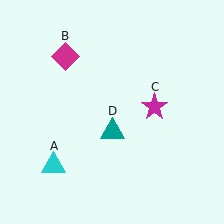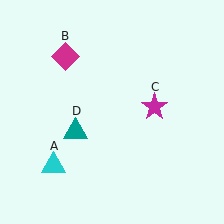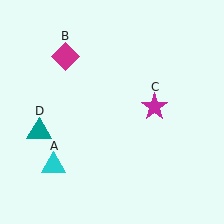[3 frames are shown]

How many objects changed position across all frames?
1 object changed position: teal triangle (object D).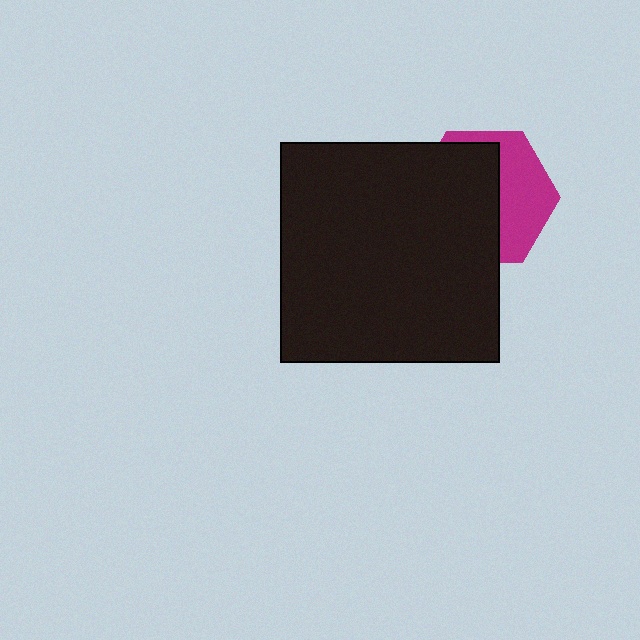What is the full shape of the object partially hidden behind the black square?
The partially hidden object is a magenta hexagon.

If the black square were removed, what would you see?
You would see the complete magenta hexagon.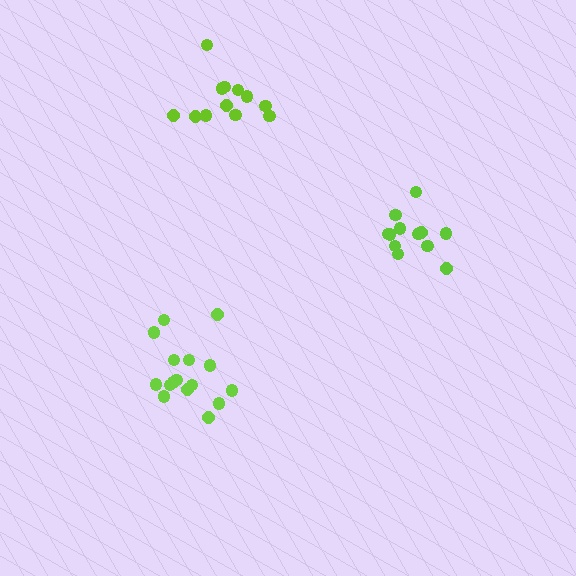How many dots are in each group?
Group 1: 13 dots, Group 2: 16 dots, Group 3: 12 dots (41 total).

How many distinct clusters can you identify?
There are 3 distinct clusters.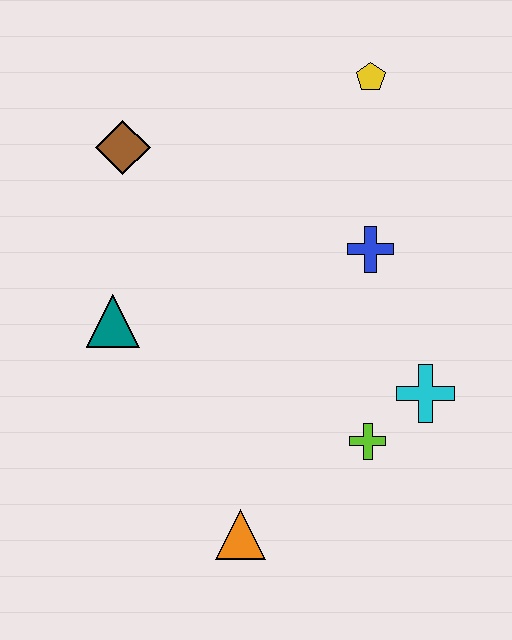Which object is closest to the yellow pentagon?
The blue cross is closest to the yellow pentagon.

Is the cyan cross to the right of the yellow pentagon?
Yes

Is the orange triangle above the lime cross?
No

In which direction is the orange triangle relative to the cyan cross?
The orange triangle is to the left of the cyan cross.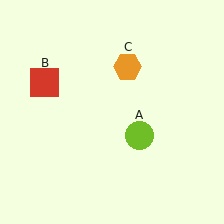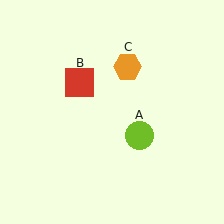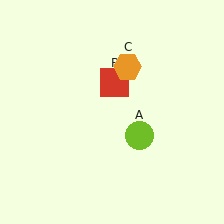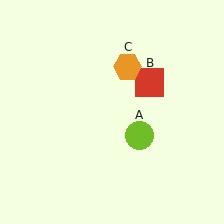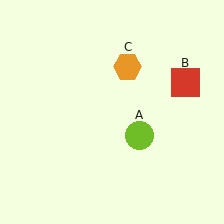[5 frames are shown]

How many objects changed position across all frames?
1 object changed position: red square (object B).